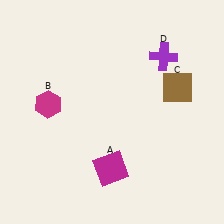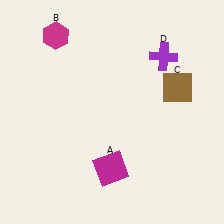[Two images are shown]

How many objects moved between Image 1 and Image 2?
1 object moved between the two images.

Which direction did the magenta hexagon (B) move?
The magenta hexagon (B) moved up.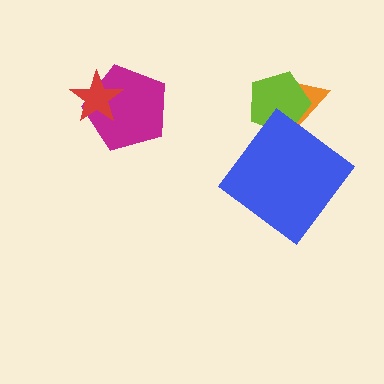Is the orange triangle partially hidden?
Yes, it is partially covered by another shape.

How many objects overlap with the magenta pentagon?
1 object overlaps with the magenta pentagon.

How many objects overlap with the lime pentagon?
1 object overlaps with the lime pentagon.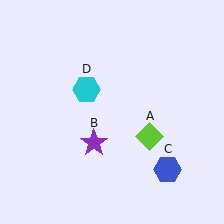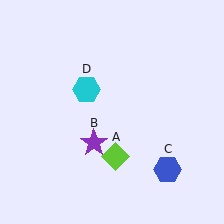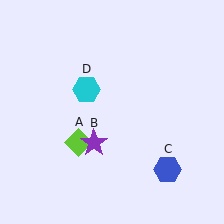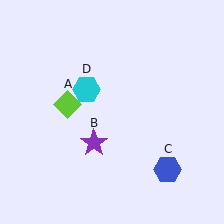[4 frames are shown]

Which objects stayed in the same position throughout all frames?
Purple star (object B) and blue hexagon (object C) and cyan hexagon (object D) remained stationary.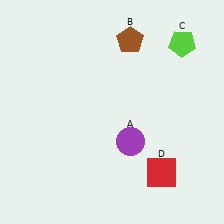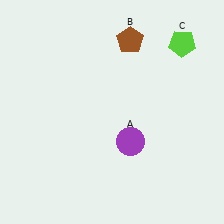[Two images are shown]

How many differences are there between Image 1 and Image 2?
There is 1 difference between the two images.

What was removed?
The red square (D) was removed in Image 2.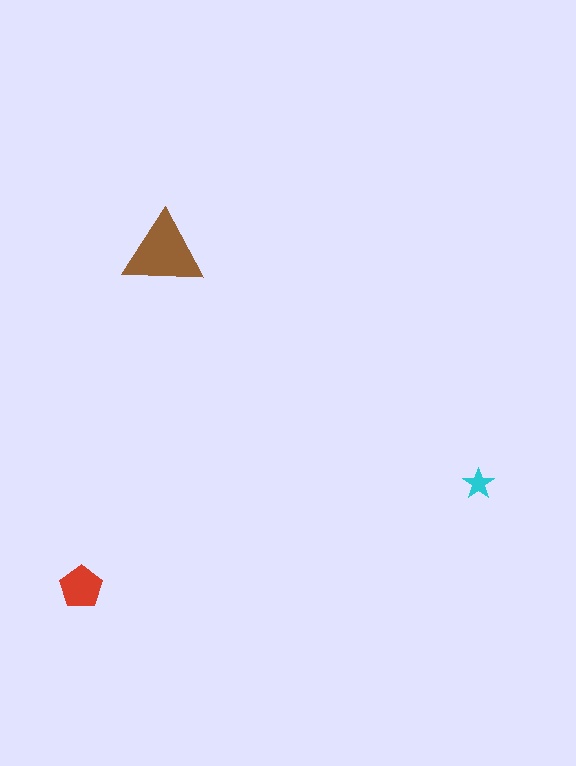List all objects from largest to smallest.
The brown triangle, the red pentagon, the cyan star.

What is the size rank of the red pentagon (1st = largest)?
2nd.